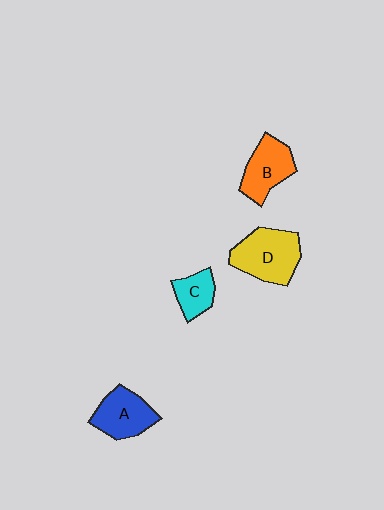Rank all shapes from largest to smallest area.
From largest to smallest: D (yellow), B (orange), A (blue), C (cyan).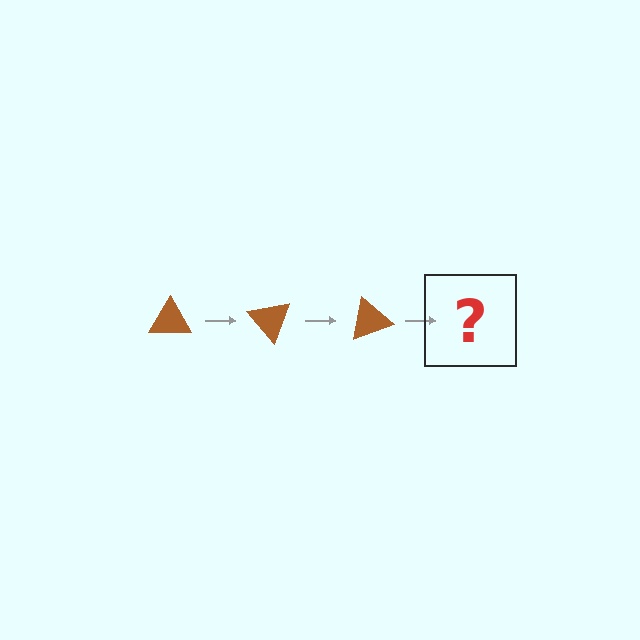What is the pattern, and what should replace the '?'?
The pattern is that the triangle rotates 50 degrees each step. The '?' should be a brown triangle rotated 150 degrees.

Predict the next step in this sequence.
The next step is a brown triangle rotated 150 degrees.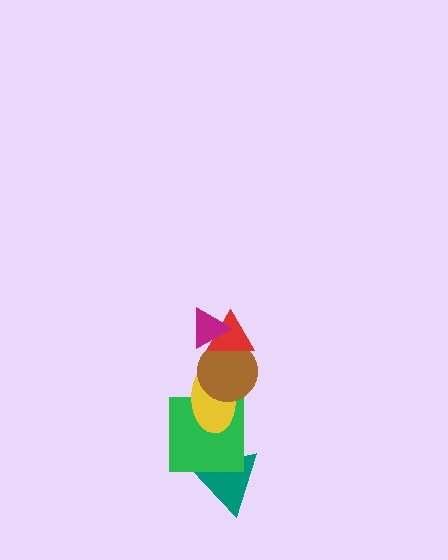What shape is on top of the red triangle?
The magenta triangle is on top of the red triangle.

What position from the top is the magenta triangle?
The magenta triangle is 1st from the top.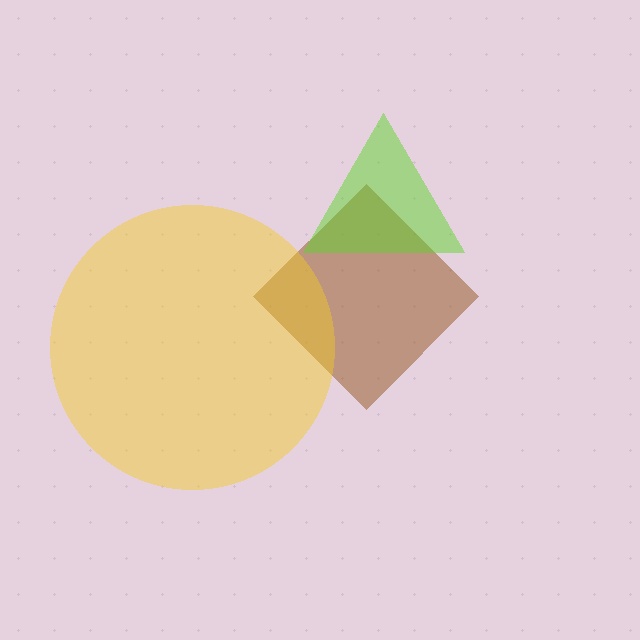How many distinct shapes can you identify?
There are 3 distinct shapes: a brown diamond, a yellow circle, a lime triangle.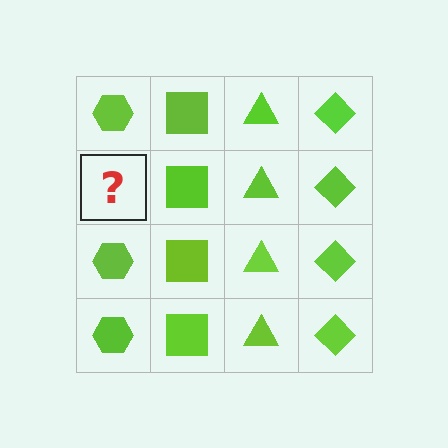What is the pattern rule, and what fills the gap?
The rule is that each column has a consistent shape. The gap should be filled with a lime hexagon.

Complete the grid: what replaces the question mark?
The question mark should be replaced with a lime hexagon.